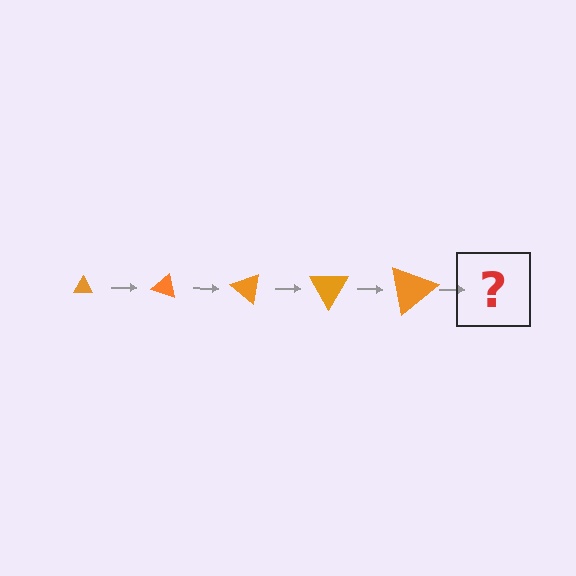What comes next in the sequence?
The next element should be a triangle, larger than the previous one and rotated 100 degrees from the start.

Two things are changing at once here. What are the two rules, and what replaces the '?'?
The two rules are that the triangle grows larger each step and it rotates 20 degrees each step. The '?' should be a triangle, larger than the previous one and rotated 100 degrees from the start.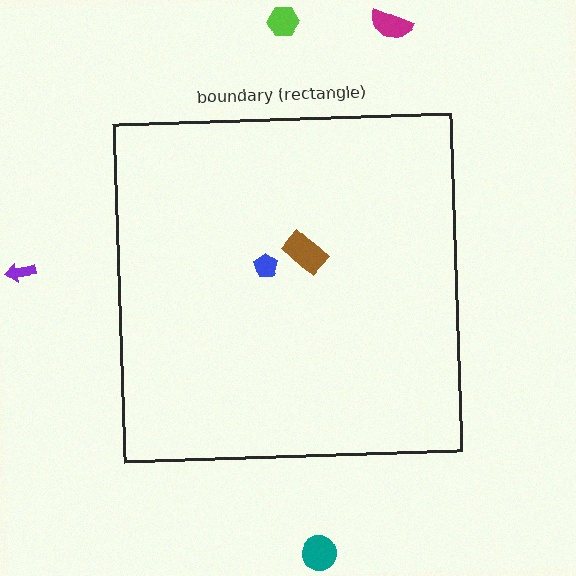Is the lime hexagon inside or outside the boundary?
Outside.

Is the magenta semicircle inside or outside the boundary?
Outside.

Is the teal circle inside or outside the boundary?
Outside.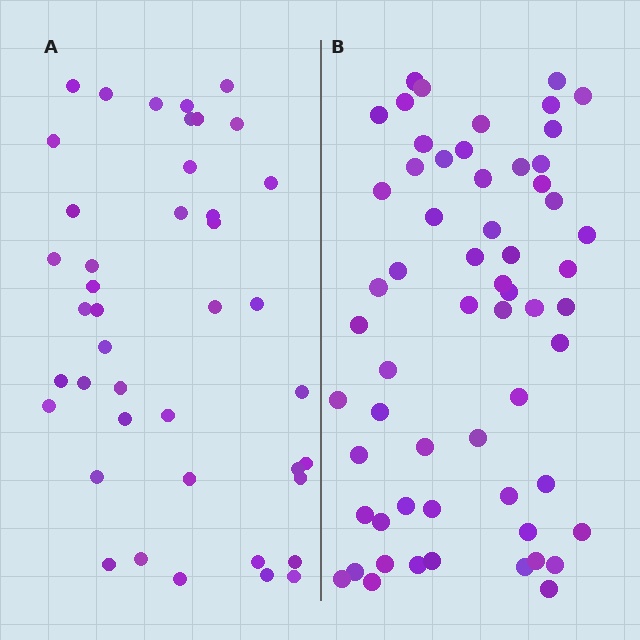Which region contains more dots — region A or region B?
Region B (the right region) has more dots.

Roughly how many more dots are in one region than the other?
Region B has approximately 20 more dots than region A.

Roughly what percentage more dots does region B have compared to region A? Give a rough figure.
About 45% more.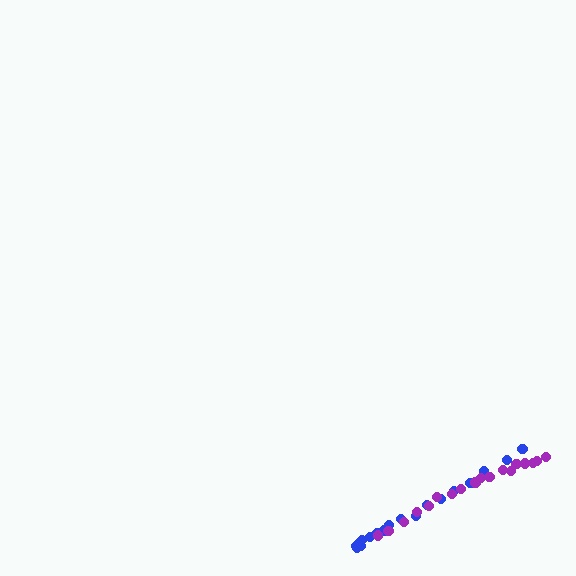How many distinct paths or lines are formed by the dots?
There are 2 distinct paths.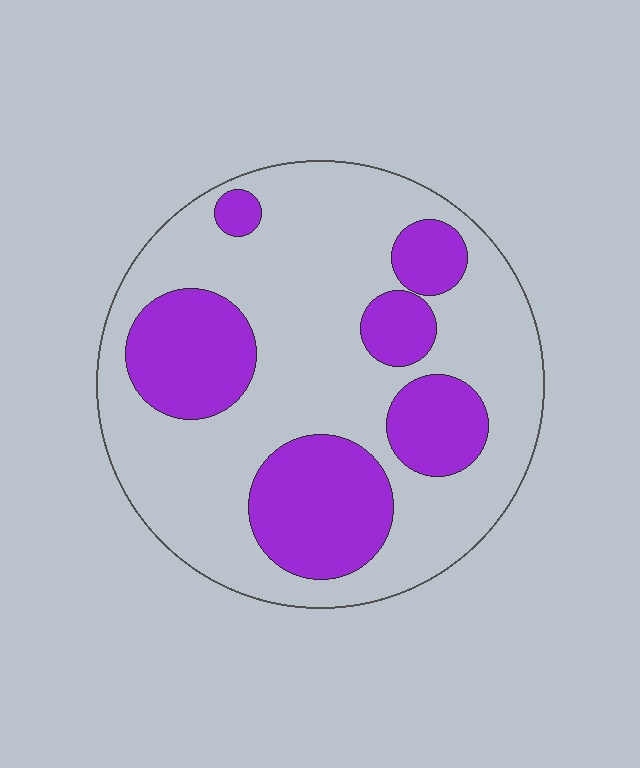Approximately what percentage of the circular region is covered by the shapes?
Approximately 30%.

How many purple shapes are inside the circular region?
6.